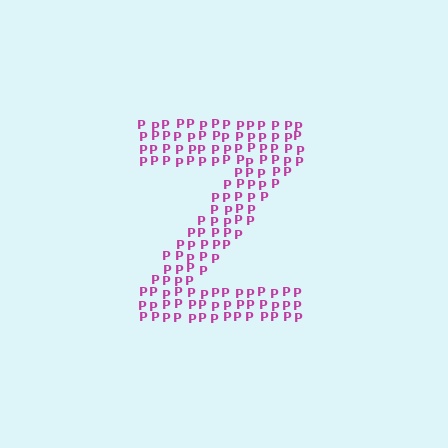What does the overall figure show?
The overall figure shows the letter Z.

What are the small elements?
The small elements are letter P's.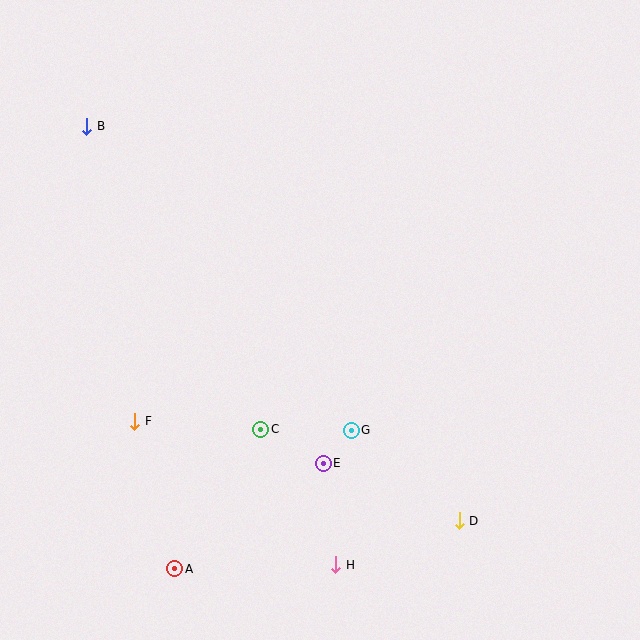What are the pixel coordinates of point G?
Point G is at (351, 430).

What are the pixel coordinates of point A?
Point A is at (175, 569).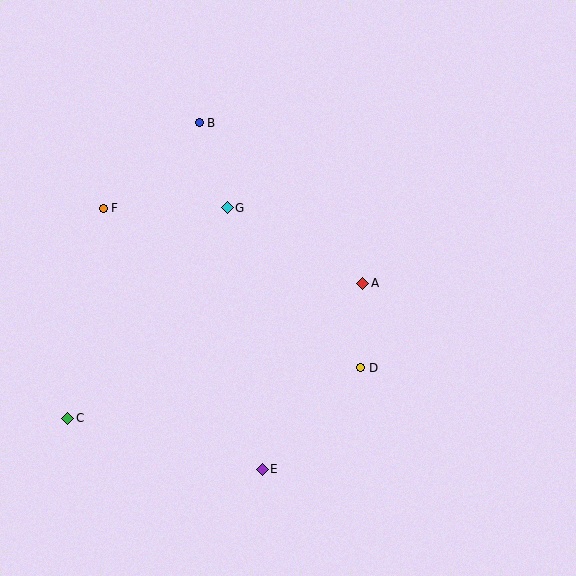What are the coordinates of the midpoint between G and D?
The midpoint between G and D is at (294, 288).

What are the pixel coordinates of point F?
Point F is at (103, 208).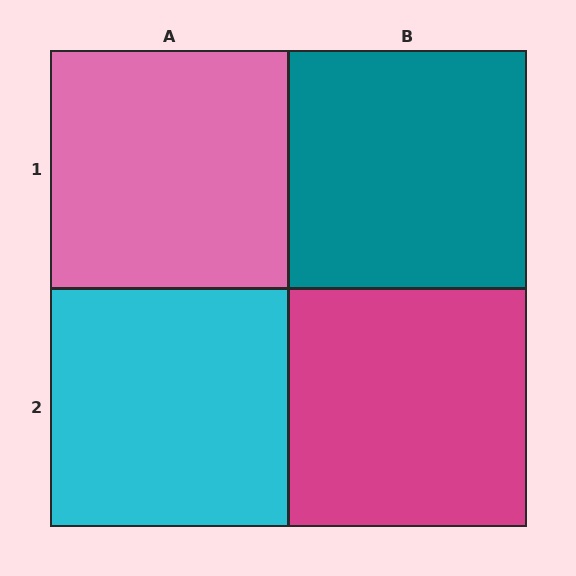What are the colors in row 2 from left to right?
Cyan, magenta.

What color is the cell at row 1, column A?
Pink.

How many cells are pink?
1 cell is pink.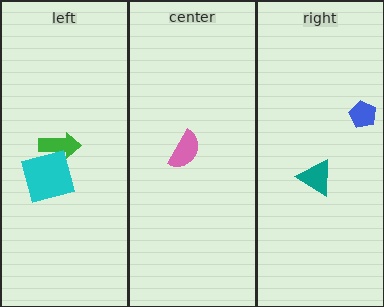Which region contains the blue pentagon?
The right region.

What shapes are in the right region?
The teal triangle, the blue pentagon.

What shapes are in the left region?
The green arrow, the cyan square.